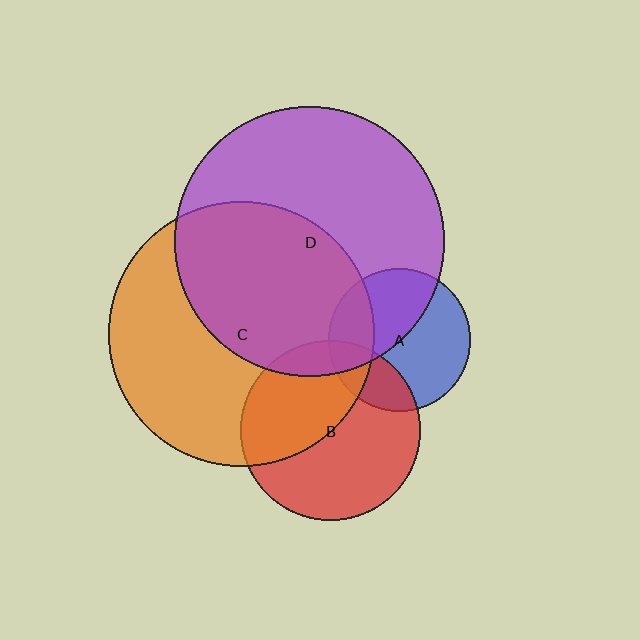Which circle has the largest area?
Circle D (purple).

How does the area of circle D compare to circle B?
Approximately 2.3 times.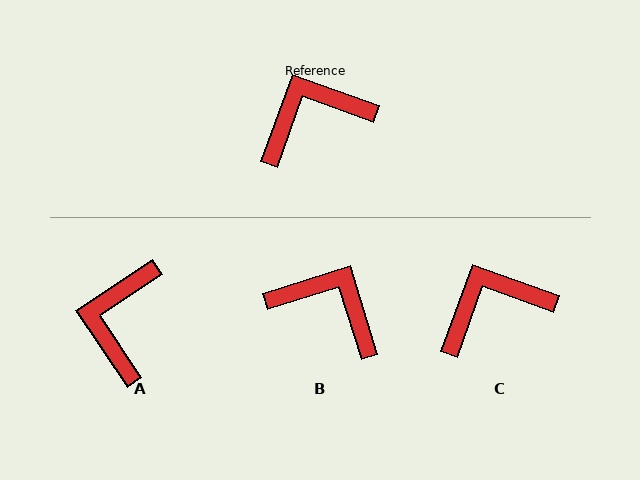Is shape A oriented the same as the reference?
No, it is off by about 54 degrees.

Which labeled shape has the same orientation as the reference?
C.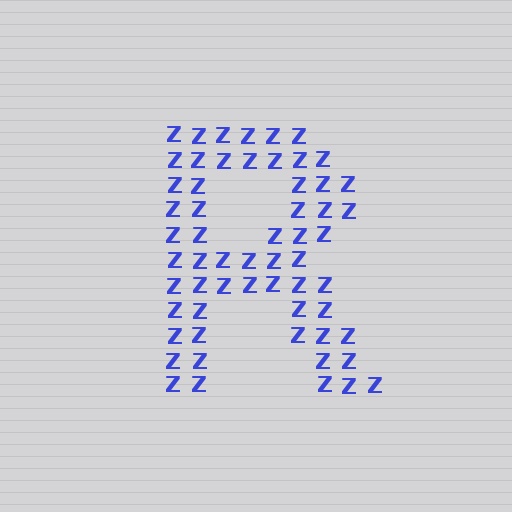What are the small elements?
The small elements are letter Z's.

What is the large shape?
The large shape is the letter R.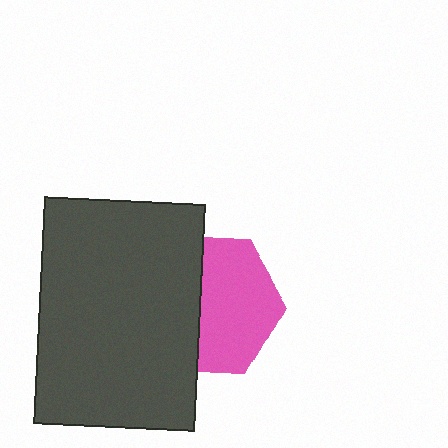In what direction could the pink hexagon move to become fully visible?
The pink hexagon could move right. That would shift it out from behind the dark gray rectangle entirely.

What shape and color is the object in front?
The object in front is a dark gray rectangle.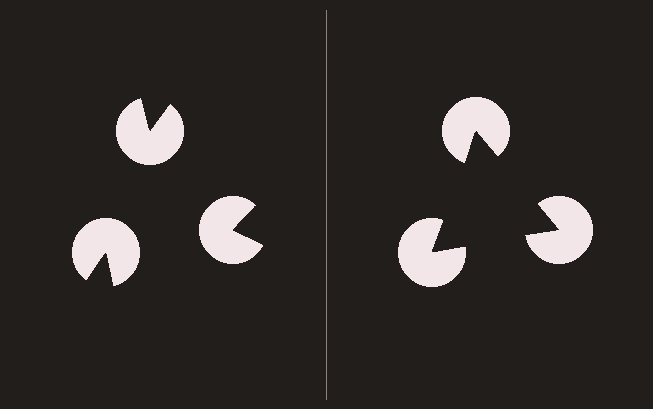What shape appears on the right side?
An illusory triangle.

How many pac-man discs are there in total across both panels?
6 — 3 on each side.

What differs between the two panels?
The pac-man discs are positioned identically on both sides; only the wedge orientations differ. On the right they align to a triangle; on the left they are misaligned.